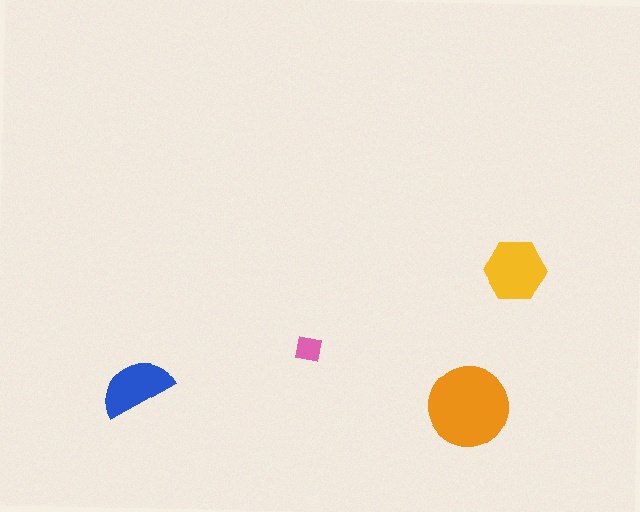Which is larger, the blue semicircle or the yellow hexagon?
The yellow hexagon.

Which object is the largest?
The orange circle.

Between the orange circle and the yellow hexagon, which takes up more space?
The orange circle.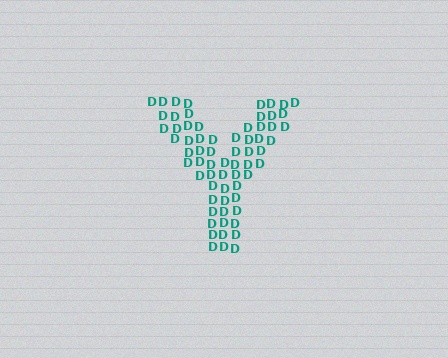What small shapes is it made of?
It is made of small letter D's.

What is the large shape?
The large shape is the letter Y.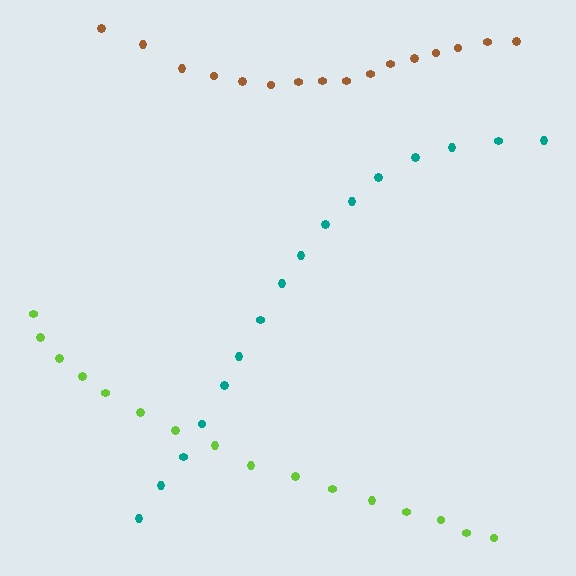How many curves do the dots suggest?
There are 3 distinct paths.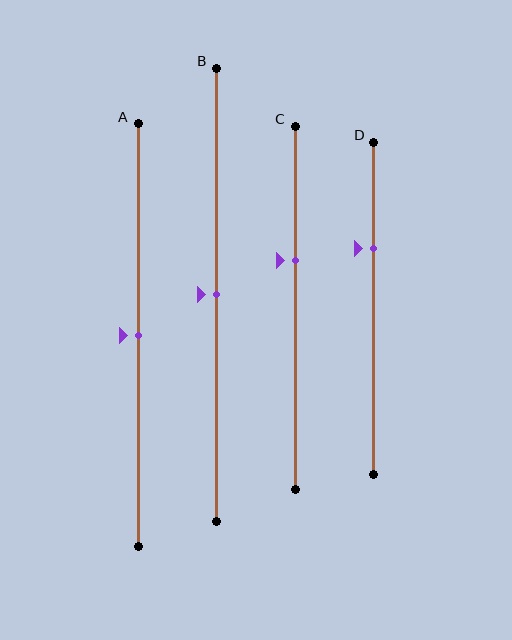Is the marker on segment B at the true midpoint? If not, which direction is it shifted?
Yes, the marker on segment B is at the true midpoint.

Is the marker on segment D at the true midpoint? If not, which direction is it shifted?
No, the marker on segment D is shifted upward by about 18% of the segment length.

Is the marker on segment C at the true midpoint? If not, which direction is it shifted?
No, the marker on segment C is shifted upward by about 13% of the segment length.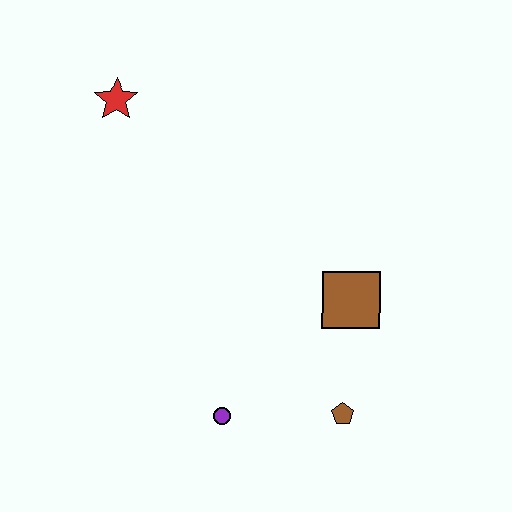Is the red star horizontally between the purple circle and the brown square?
No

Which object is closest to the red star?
The brown square is closest to the red star.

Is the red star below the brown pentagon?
No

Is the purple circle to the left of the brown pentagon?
Yes